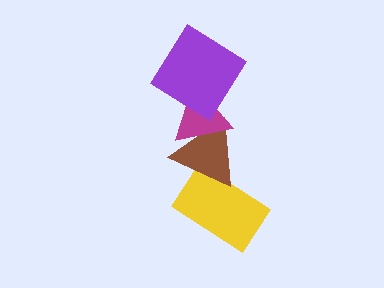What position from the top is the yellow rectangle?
The yellow rectangle is 4th from the top.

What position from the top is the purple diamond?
The purple diamond is 1st from the top.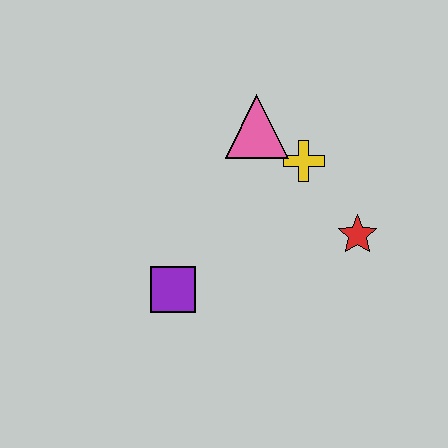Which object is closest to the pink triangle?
The yellow cross is closest to the pink triangle.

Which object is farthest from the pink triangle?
The purple square is farthest from the pink triangle.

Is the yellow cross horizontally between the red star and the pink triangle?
Yes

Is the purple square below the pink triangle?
Yes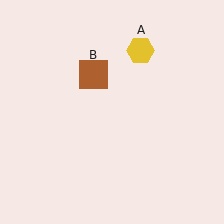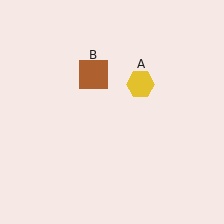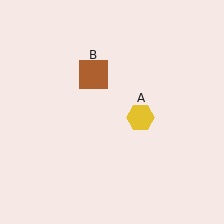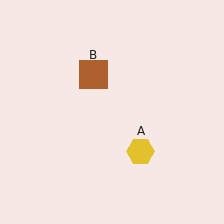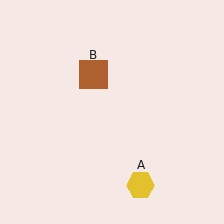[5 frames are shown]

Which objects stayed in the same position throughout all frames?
Brown square (object B) remained stationary.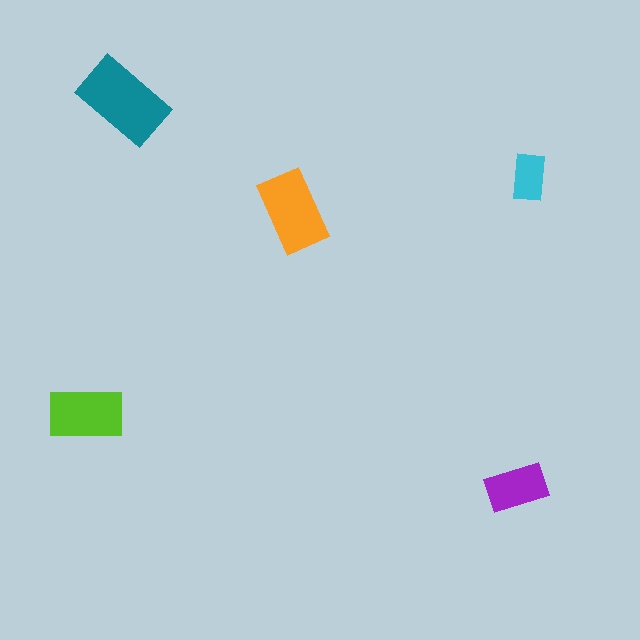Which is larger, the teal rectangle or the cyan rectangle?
The teal one.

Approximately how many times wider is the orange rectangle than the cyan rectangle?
About 1.5 times wider.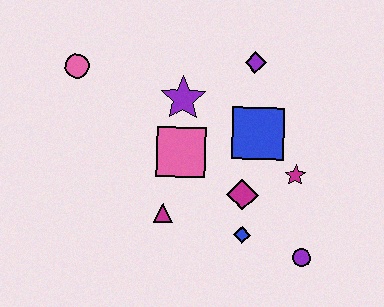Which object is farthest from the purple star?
The purple circle is farthest from the purple star.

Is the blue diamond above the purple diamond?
No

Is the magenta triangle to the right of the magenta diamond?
No